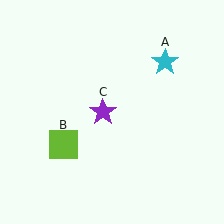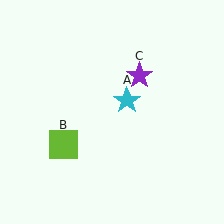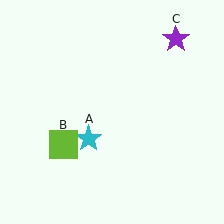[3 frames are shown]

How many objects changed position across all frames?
2 objects changed position: cyan star (object A), purple star (object C).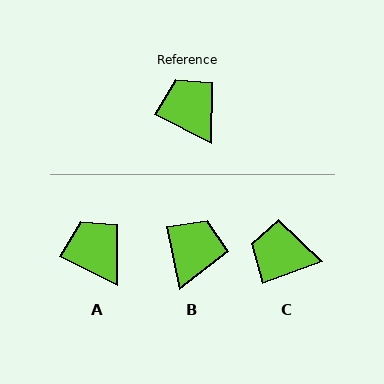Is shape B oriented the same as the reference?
No, it is off by about 52 degrees.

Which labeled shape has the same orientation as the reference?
A.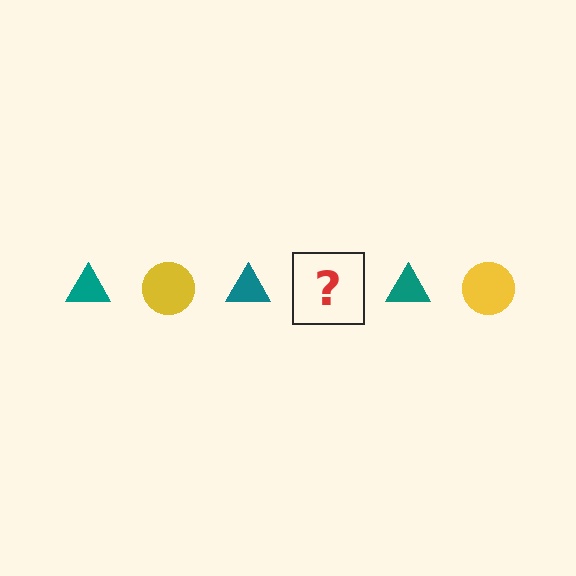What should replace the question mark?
The question mark should be replaced with a yellow circle.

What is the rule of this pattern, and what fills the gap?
The rule is that the pattern alternates between teal triangle and yellow circle. The gap should be filled with a yellow circle.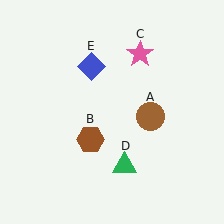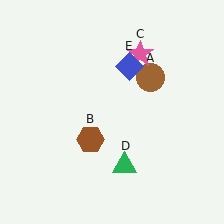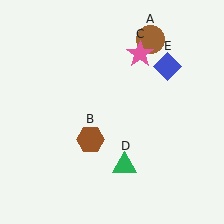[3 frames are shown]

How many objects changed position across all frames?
2 objects changed position: brown circle (object A), blue diamond (object E).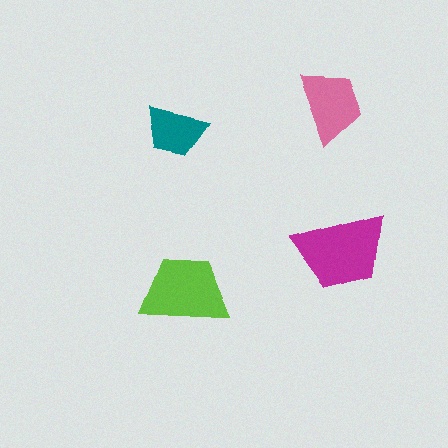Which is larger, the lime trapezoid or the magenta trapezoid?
The magenta one.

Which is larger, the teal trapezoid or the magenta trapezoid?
The magenta one.